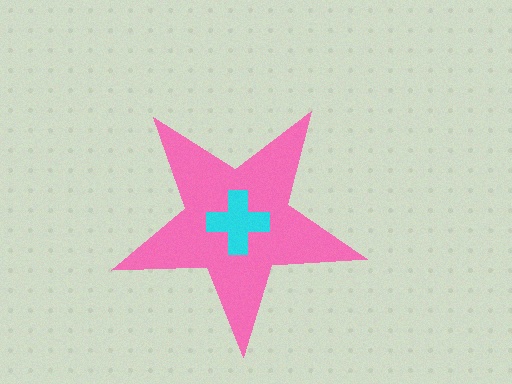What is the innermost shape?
The cyan cross.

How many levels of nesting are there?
2.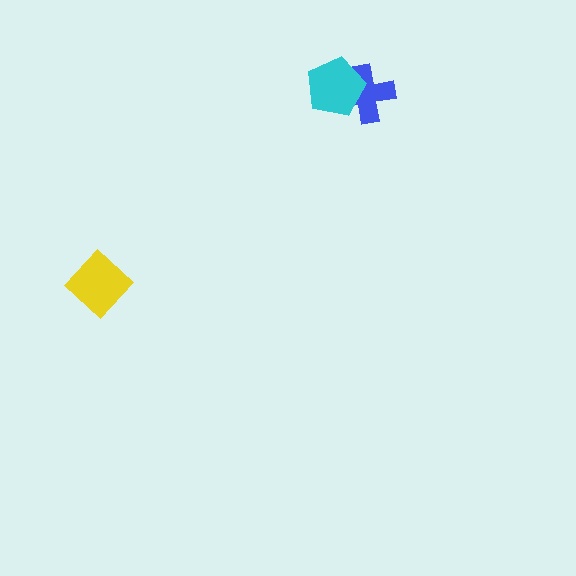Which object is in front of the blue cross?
The cyan pentagon is in front of the blue cross.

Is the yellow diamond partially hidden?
No, no other shape covers it.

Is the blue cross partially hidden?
Yes, it is partially covered by another shape.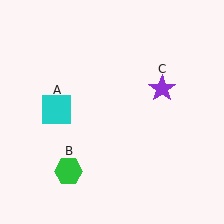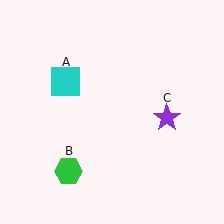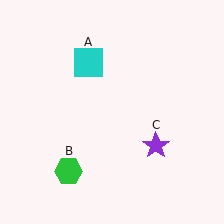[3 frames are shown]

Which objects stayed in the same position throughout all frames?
Green hexagon (object B) remained stationary.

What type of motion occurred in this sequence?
The cyan square (object A), purple star (object C) rotated clockwise around the center of the scene.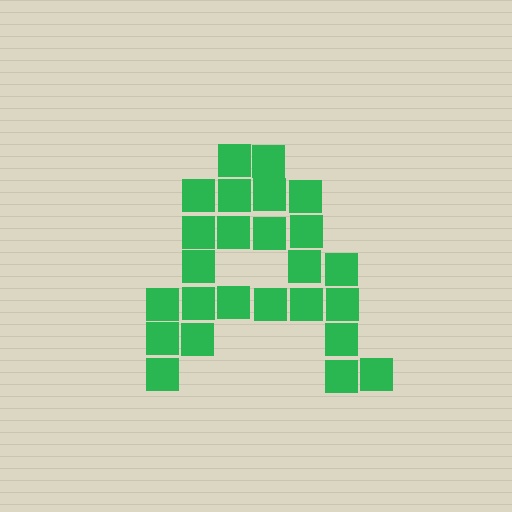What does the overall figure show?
The overall figure shows the letter A.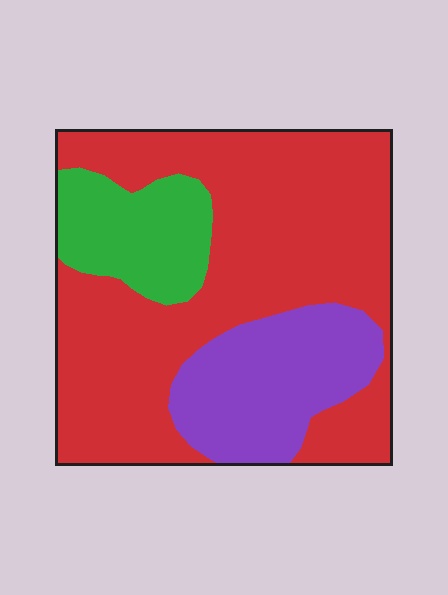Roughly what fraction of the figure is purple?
Purple covers roughly 20% of the figure.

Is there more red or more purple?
Red.